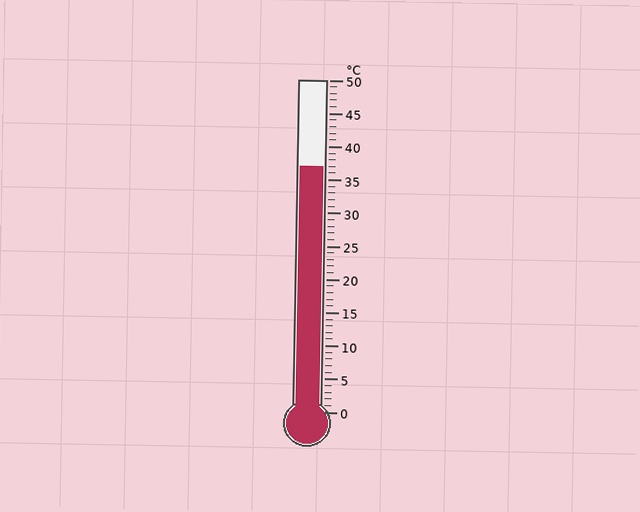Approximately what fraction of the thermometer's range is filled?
The thermometer is filled to approximately 75% of its range.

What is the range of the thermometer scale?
The thermometer scale ranges from 0°C to 50°C.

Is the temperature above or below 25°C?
The temperature is above 25°C.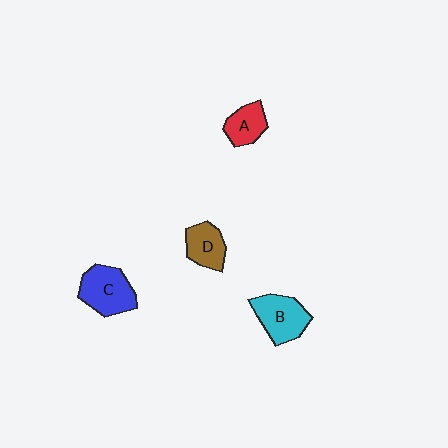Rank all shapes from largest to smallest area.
From largest to smallest: C (blue), B (cyan), D (brown), A (red).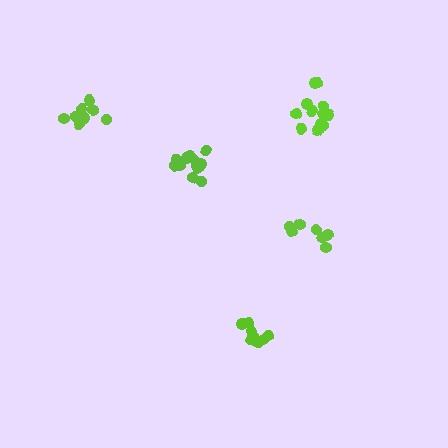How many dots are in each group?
Group 1: 12 dots, Group 2: 7 dots, Group 3: 9 dots, Group 4: 8 dots, Group 5: 12 dots (48 total).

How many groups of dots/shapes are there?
There are 5 groups.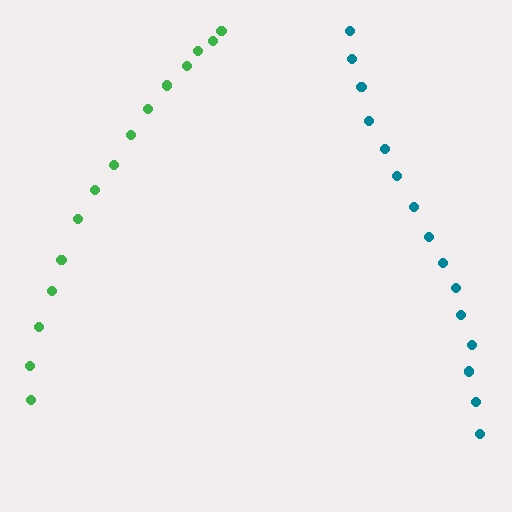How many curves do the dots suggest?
There are 2 distinct paths.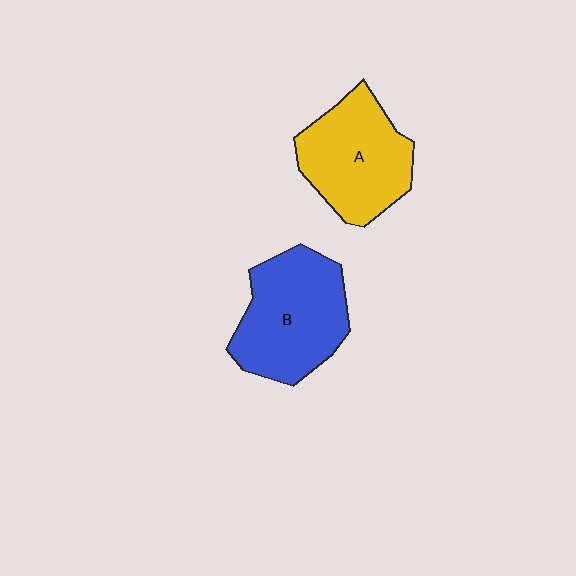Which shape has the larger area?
Shape B (blue).